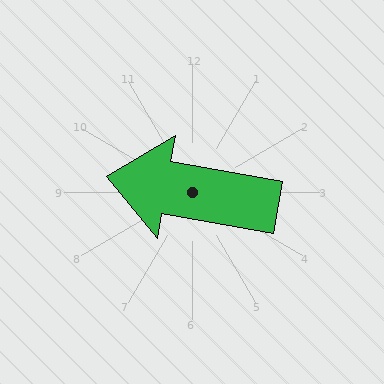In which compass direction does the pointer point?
West.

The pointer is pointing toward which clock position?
Roughly 9 o'clock.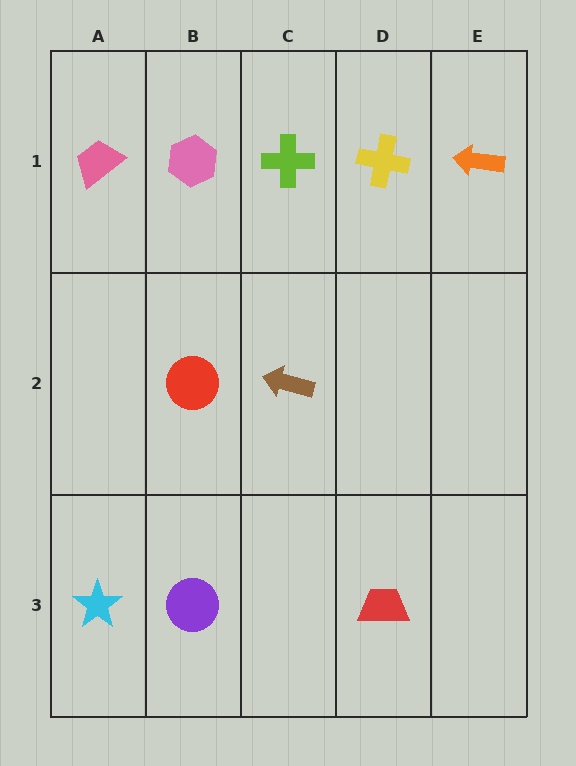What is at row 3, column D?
A red trapezoid.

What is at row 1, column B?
A pink hexagon.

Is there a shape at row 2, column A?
No, that cell is empty.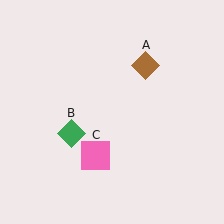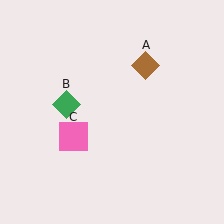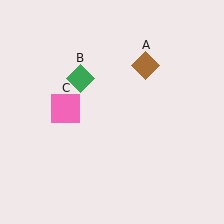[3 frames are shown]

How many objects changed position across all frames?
2 objects changed position: green diamond (object B), pink square (object C).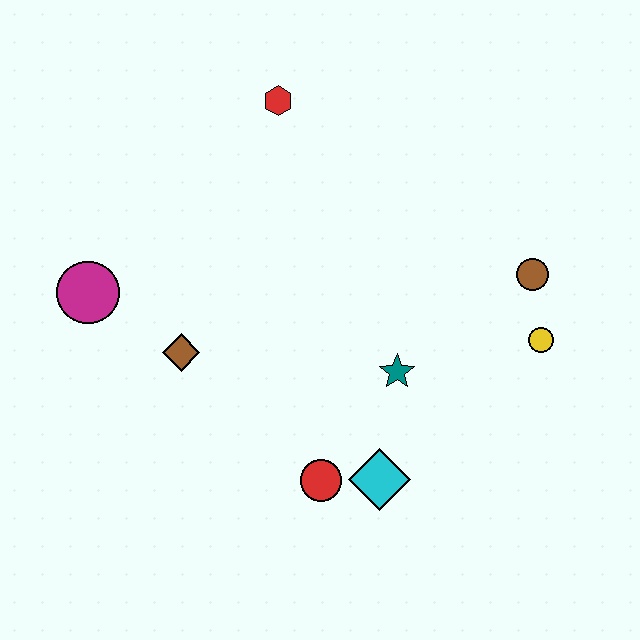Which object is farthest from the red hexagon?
The cyan diamond is farthest from the red hexagon.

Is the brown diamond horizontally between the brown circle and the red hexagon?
No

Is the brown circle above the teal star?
Yes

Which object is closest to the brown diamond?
The magenta circle is closest to the brown diamond.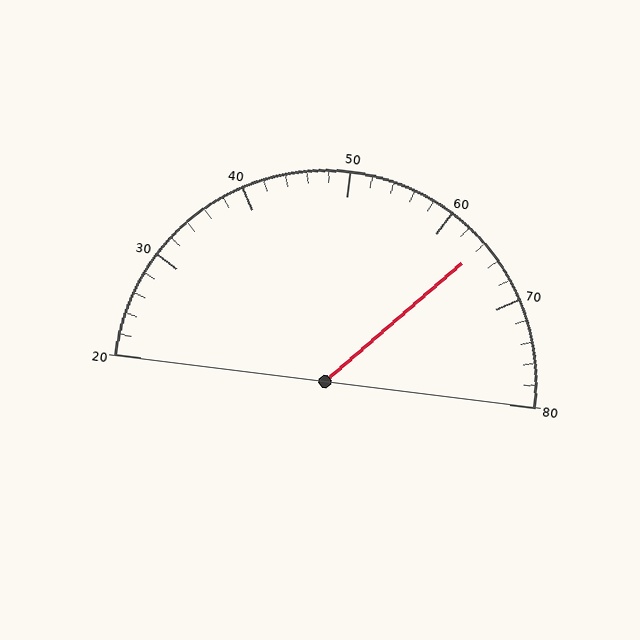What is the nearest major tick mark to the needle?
The nearest major tick mark is 60.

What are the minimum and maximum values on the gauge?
The gauge ranges from 20 to 80.